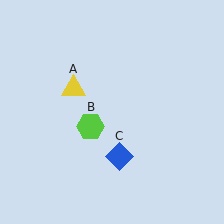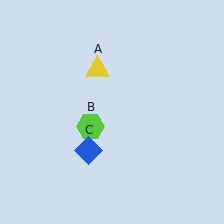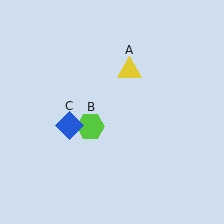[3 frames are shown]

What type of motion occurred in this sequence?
The yellow triangle (object A), blue diamond (object C) rotated clockwise around the center of the scene.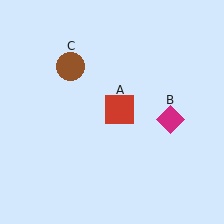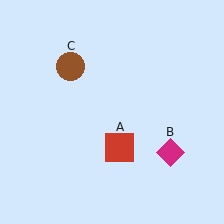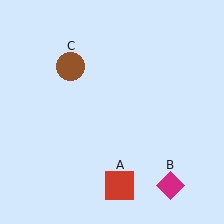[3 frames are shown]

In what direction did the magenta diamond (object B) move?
The magenta diamond (object B) moved down.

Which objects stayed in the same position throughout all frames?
Brown circle (object C) remained stationary.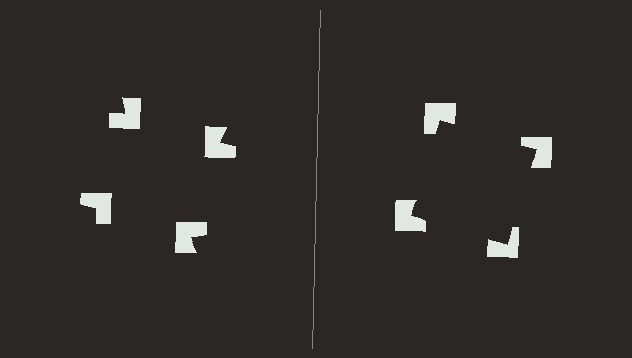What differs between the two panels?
The notched squares are positioned identically on both sides; only the wedge orientations differ. On the right they align to a square; on the left they are misaligned.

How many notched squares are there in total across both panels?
8 — 4 on each side.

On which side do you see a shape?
An illusory square appears on the right side. On the left side the wedge cuts are rotated, so no coherent shape forms.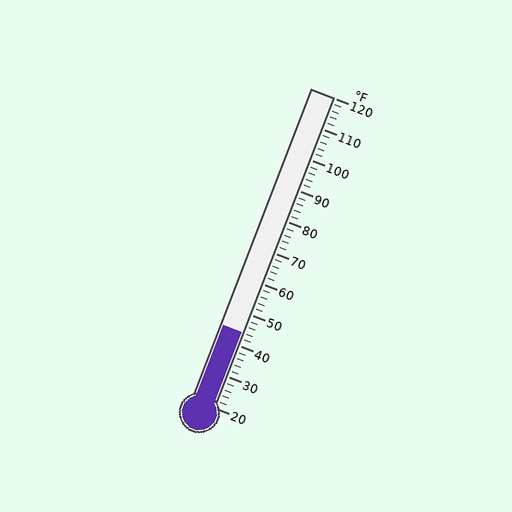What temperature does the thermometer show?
The thermometer shows approximately 44°F.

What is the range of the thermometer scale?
The thermometer scale ranges from 20°F to 120°F.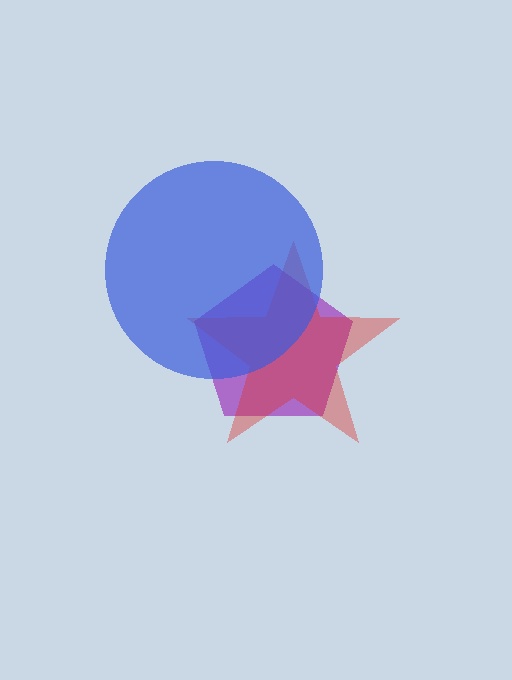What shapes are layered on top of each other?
The layered shapes are: a purple pentagon, a red star, a blue circle.